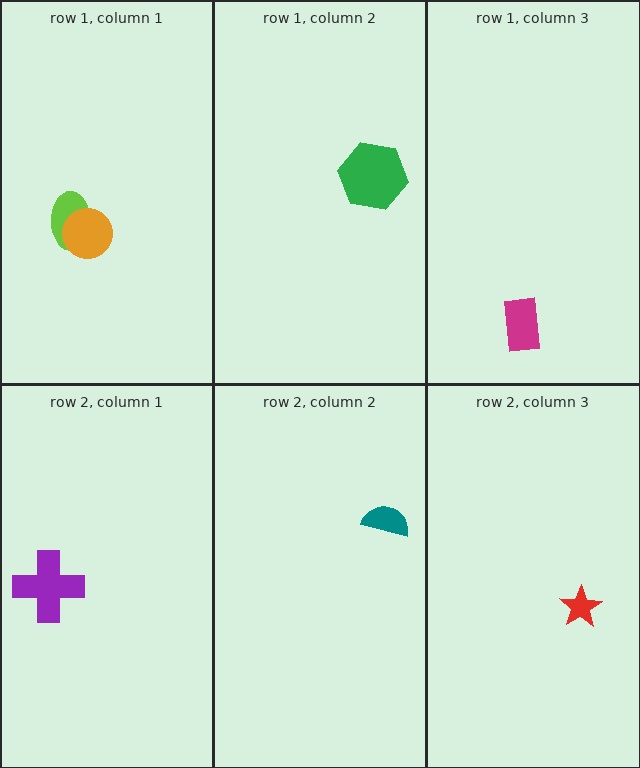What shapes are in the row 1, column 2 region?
The green hexagon.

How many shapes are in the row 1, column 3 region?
1.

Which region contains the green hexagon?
The row 1, column 2 region.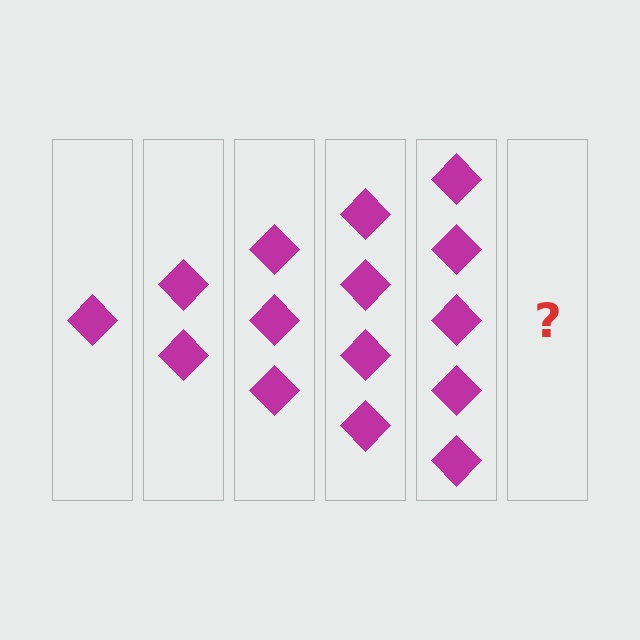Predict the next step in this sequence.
The next step is 6 diamonds.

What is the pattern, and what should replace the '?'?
The pattern is that each step adds one more diamond. The '?' should be 6 diamonds.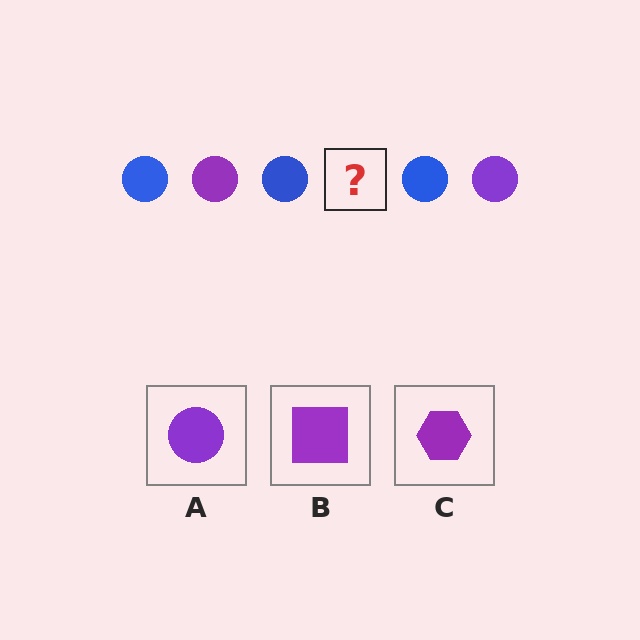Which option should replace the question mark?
Option A.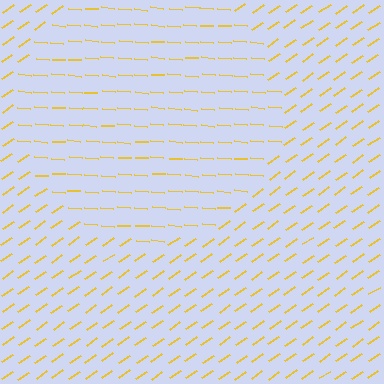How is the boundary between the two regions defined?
The boundary is defined purely by a change in line orientation (approximately 39 degrees difference). All lines are the same color and thickness.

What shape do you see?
I see a circle.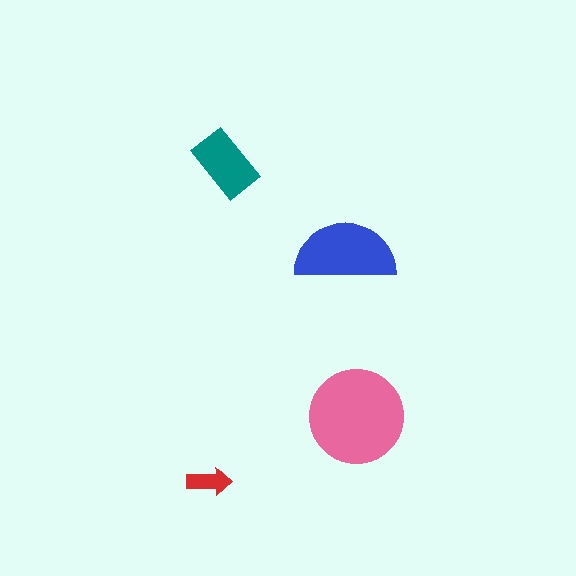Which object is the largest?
The pink circle.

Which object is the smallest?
The red arrow.